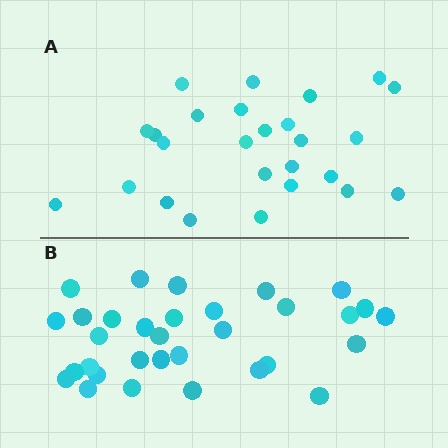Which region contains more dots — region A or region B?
Region B (the bottom region) has more dots.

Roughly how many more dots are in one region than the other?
Region B has about 6 more dots than region A.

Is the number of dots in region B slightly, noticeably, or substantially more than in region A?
Region B has only slightly more — the two regions are fairly close. The ratio is roughly 1.2 to 1.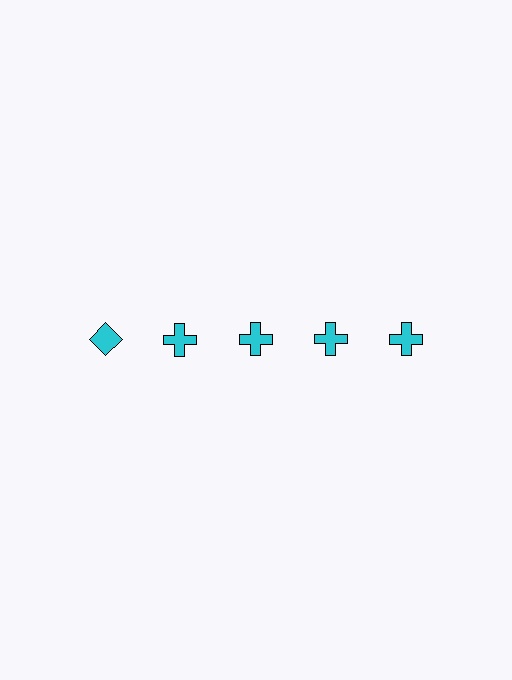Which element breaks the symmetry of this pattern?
The cyan diamond in the top row, leftmost column breaks the symmetry. All other shapes are cyan crosses.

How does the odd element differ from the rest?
It has a different shape: diamond instead of cross.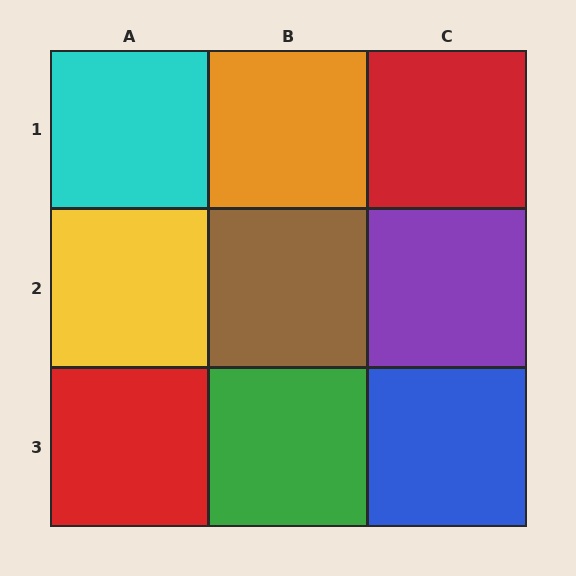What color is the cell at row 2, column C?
Purple.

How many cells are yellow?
1 cell is yellow.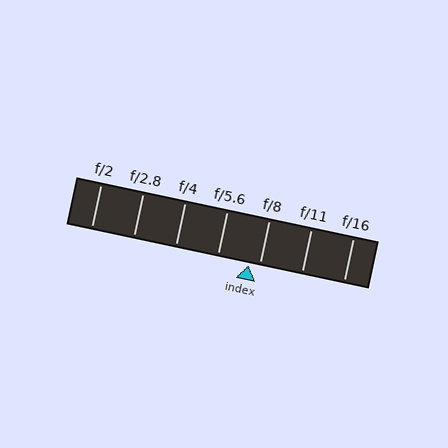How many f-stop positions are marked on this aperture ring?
There are 7 f-stop positions marked.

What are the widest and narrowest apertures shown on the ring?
The widest aperture shown is f/2 and the narrowest is f/16.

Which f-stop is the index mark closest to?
The index mark is closest to f/8.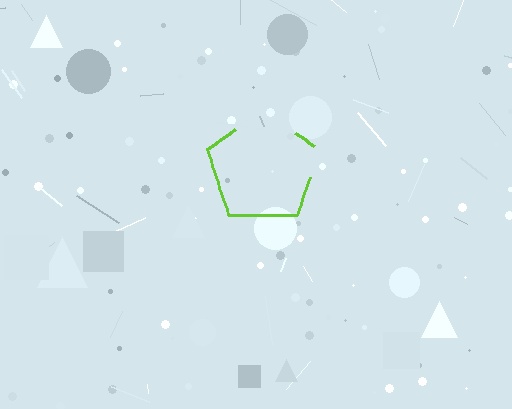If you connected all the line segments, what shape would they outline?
They would outline a pentagon.